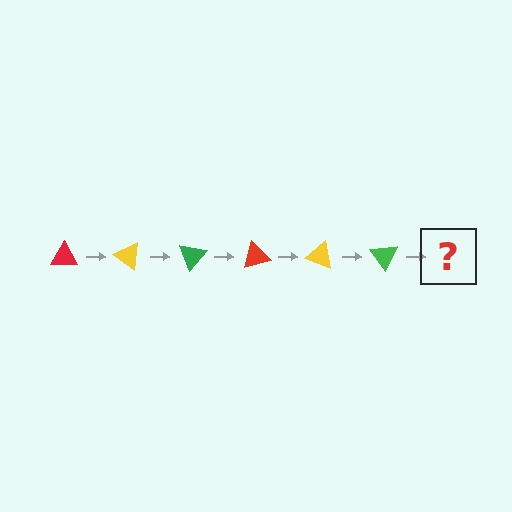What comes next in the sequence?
The next element should be a red triangle, rotated 210 degrees from the start.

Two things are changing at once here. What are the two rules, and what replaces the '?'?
The two rules are that it rotates 35 degrees each step and the color cycles through red, yellow, and green. The '?' should be a red triangle, rotated 210 degrees from the start.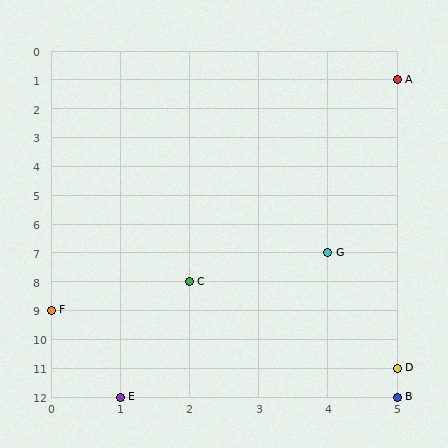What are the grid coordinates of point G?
Point G is at grid coordinates (4, 7).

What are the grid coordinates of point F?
Point F is at grid coordinates (0, 9).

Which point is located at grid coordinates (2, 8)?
Point C is at (2, 8).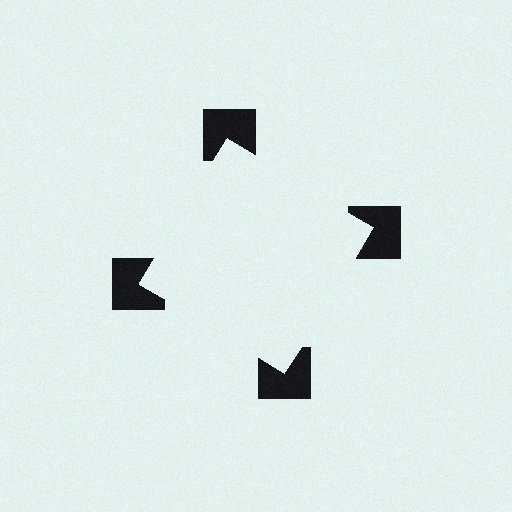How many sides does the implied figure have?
4 sides.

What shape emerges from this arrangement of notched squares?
An illusory square — its edges are inferred from the aligned wedge cuts in the notched squares, not physically drawn.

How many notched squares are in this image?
There are 4 — one at each vertex of the illusory square.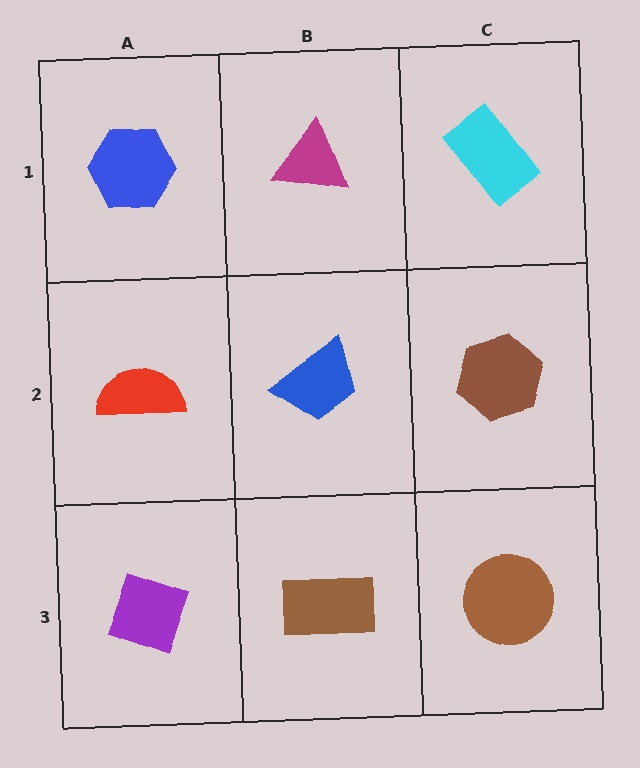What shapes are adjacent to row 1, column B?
A blue trapezoid (row 2, column B), a blue hexagon (row 1, column A), a cyan rectangle (row 1, column C).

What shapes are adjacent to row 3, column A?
A red semicircle (row 2, column A), a brown rectangle (row 3, column B).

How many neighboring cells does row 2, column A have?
3.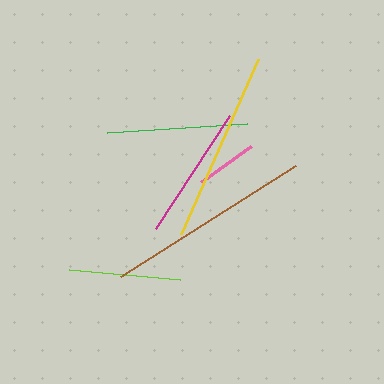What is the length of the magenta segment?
The magenta segment is approximately 135 pixels long.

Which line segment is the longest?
The brown line is the longest at approximately 208 pixels.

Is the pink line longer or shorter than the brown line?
The brown line is longer than the pink line.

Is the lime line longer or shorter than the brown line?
The brown line is longer than the lime line.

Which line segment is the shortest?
The pink line is the shortest at approximately 62 pixels.